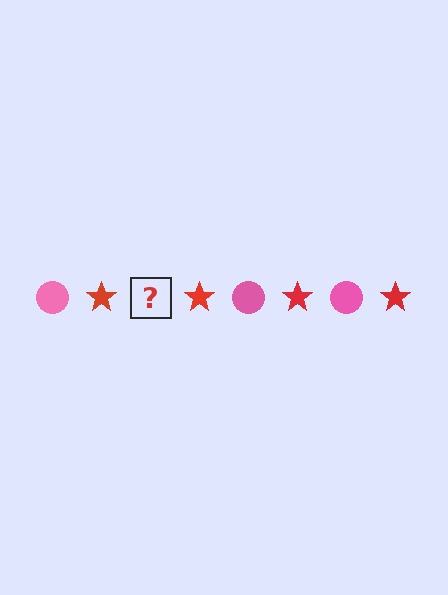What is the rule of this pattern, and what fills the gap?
The rule is that the pattern alternates between pink circle and red star. The gap should be filled with a pink circle.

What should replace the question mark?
The question mark should be replaced with a pink circle.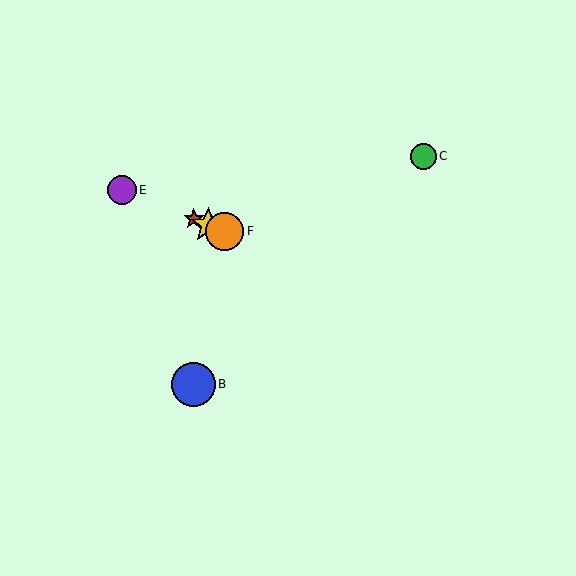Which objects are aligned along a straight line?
Objects A, D, E, F are aligned along a straight line.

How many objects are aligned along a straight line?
4 objects (A, D, E, F) are aligned along a straight line.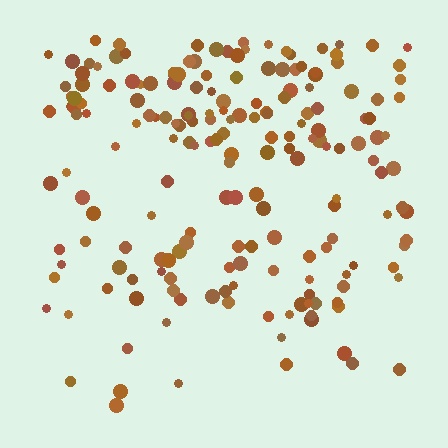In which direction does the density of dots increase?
From bottom to top, with the top side densest.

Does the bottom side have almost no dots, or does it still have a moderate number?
Still a moderate number, just noticeably fewer than the top.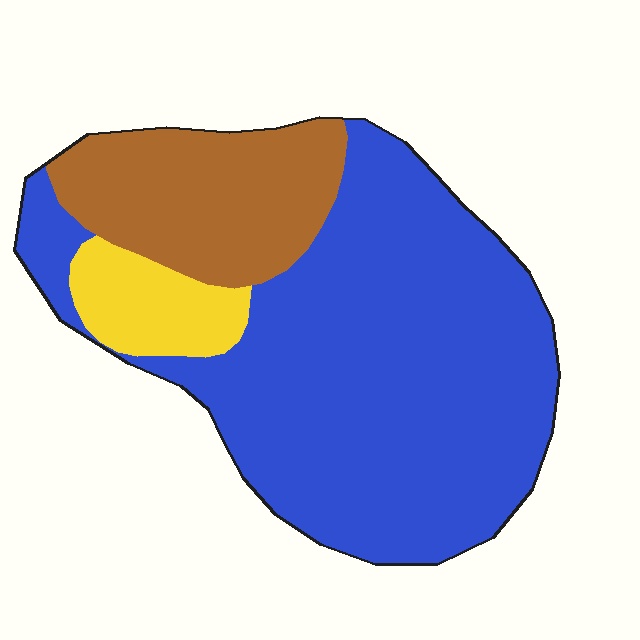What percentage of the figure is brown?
Brown covers roughly 20% of the figure.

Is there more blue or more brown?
Blue.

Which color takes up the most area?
Blue, at roughly 70%.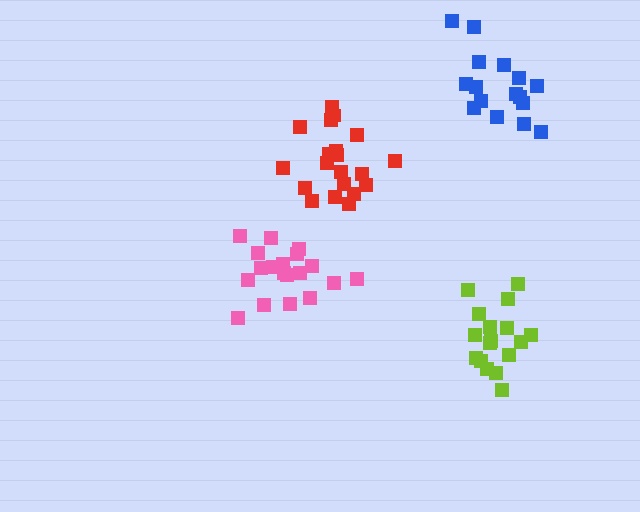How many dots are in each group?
Group 1: 20 dots, Group 2: 17 dots, Group 3: 20 dots, Group 4: 16 dots (73 total).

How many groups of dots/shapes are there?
There are 4 groups.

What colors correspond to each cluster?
The clusters are colored: red, lime, pink, blue.